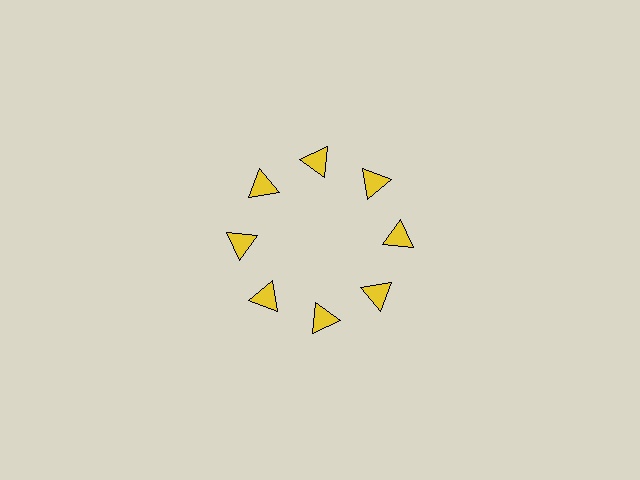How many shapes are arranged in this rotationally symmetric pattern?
There are 8 shapes, arranged in 8 groups of 1.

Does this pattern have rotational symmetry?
Yes, this pattern has 8-fold rotational symmetry. It looks the same after rotating 45 degrees around the center.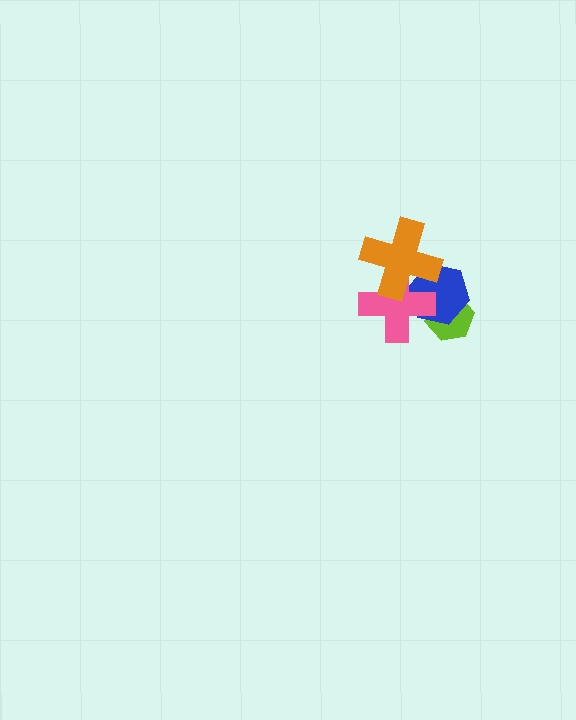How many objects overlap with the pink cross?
3 objects overlap with the pink cross.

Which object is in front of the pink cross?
The orange cross is in front of the pink cross.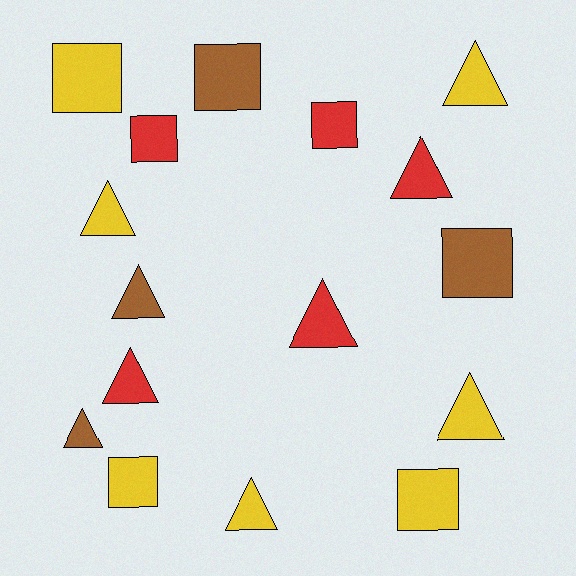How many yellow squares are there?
There are 3 yellow squares.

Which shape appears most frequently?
Triangle, with 9 objects.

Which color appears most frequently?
Yellow, with 7 objects.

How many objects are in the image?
There are 16 objects.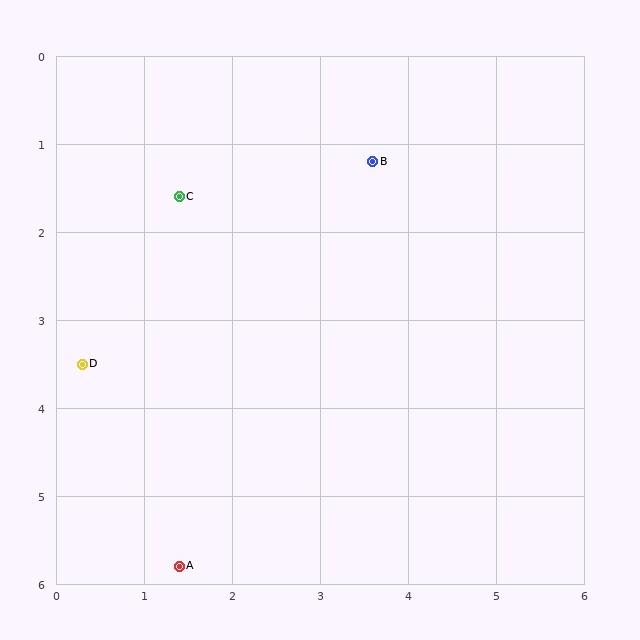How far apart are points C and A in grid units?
Points C and A are about 4.2 grid units apart.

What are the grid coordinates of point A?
Point A is at approximately (1.4, 5.8).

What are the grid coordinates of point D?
Point D is at approximately (0.3, 3.5).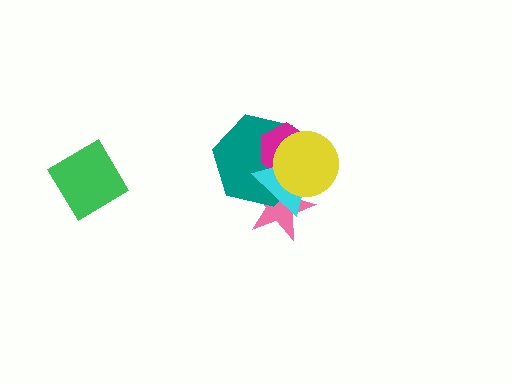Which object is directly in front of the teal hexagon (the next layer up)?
The magenta hexagon is directly in front of the teal hexagon.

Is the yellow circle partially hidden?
No, no other shape covers it.